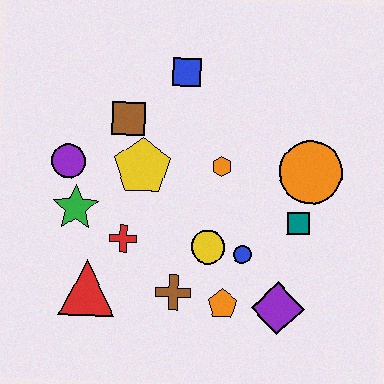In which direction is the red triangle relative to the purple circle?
The red triangle is below the purple circle.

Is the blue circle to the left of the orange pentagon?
No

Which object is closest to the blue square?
The brown square is closest to the blue square.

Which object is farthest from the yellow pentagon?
The purple diamond is farthest from the yellow pentagon.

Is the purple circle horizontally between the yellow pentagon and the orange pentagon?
No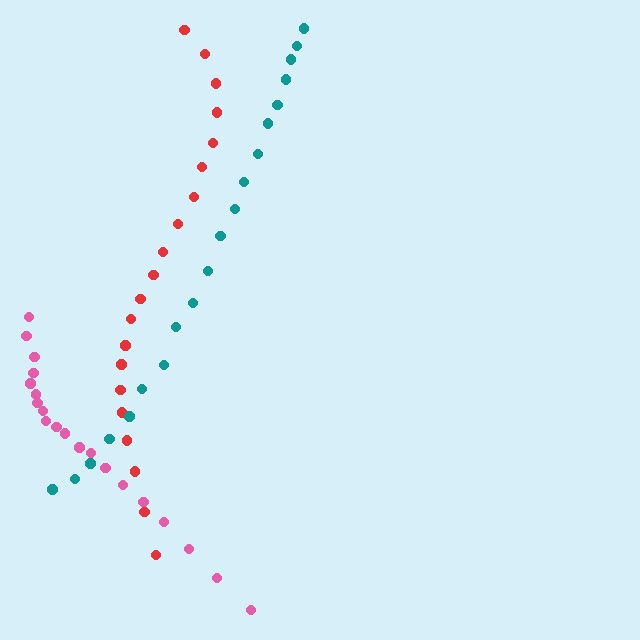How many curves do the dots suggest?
There are 3 distinct paths.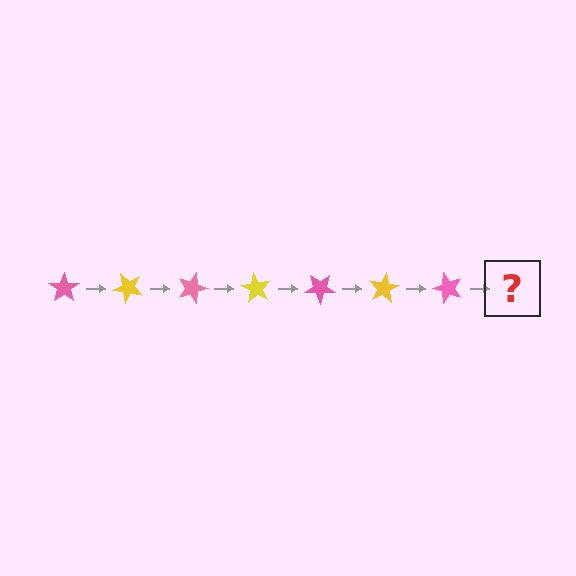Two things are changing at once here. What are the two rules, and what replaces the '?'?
The two rules are that it rotates 45 degrees each step and the color cycles through pink and yellow. The '?' should be a yellow star, rotated 315 degrees from the start.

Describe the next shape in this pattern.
It should be a yellow star, rotated 315 degrees from the start.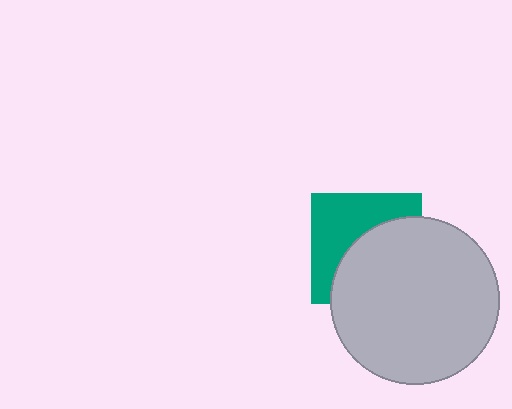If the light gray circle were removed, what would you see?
You would see the complete teal square.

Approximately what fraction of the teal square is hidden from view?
Roughly 53% of the teal square is hidden behind the light gray circle.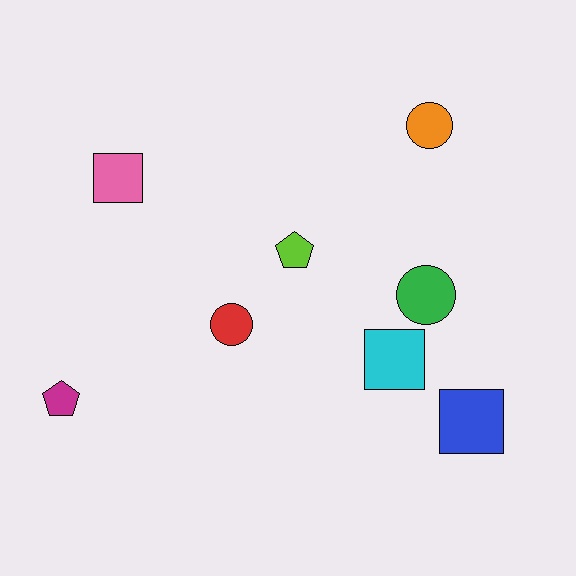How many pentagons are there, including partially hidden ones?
There are 2 pentagons.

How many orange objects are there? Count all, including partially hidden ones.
There is 1 orange object.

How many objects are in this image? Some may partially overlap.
There are 8 objects.